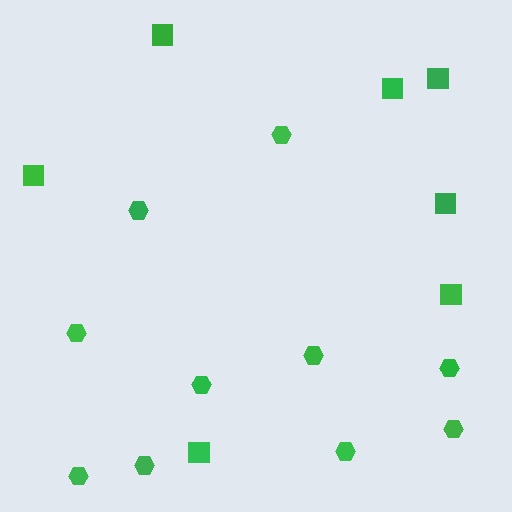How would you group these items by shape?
There are 2 groups: one group of squares (7) and one group of hexagons (10).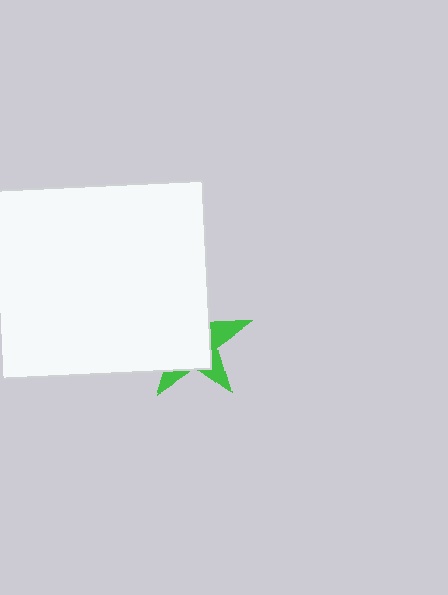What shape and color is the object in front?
The object in front is a white rectangle.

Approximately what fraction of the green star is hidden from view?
Roughly 70% of the green star is hidden behind the white rectangle.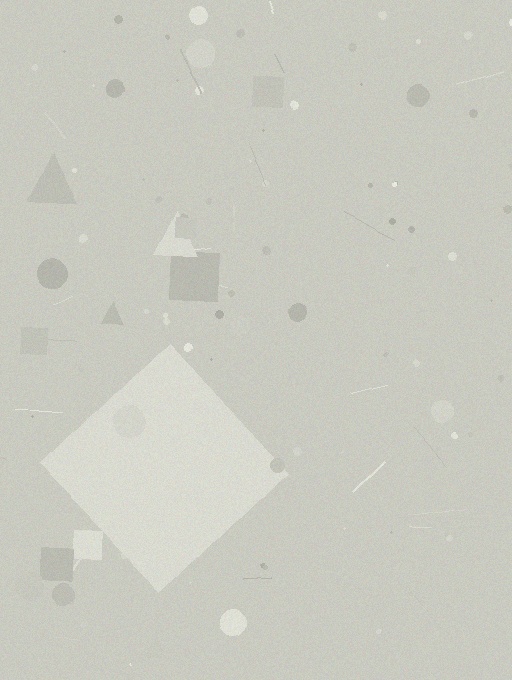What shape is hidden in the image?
A diamond is hidden in the image.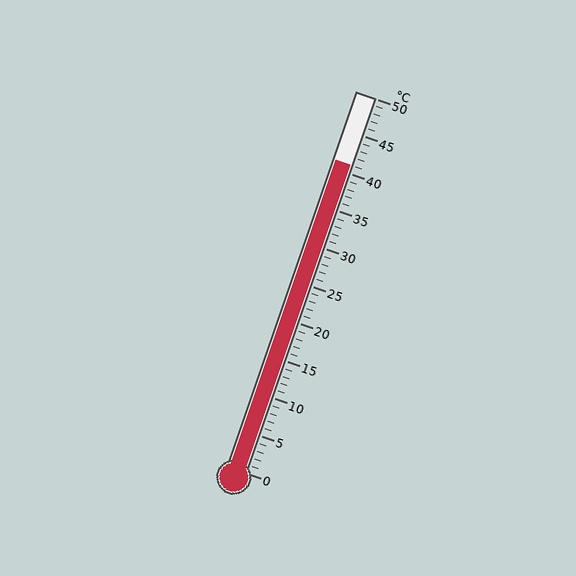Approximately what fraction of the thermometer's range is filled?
The thermometer is filled to approximately 80% of its range.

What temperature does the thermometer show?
The thermometer shows approximately 41°C.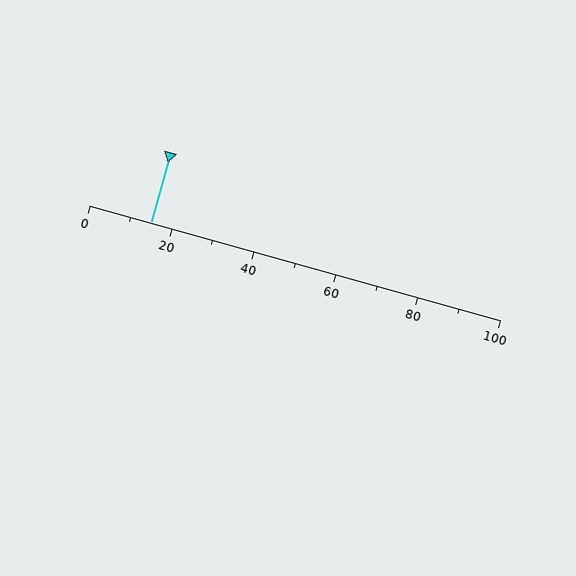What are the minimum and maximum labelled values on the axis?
The axis runs from 0 to 100.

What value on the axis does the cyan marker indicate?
The marker indicates approximately 15.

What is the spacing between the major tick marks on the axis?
The major ticks are spaced 20 apart.